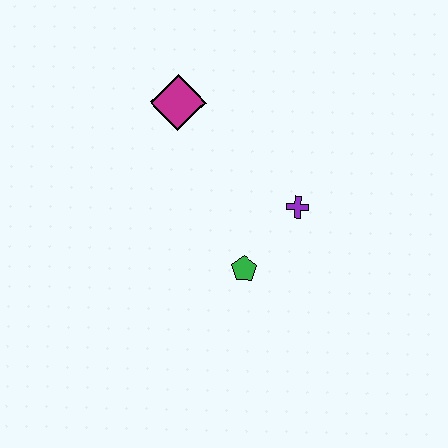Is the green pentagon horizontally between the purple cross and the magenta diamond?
Yes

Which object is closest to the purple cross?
The green pentagon is closest to the purple cross.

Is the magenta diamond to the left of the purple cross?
Yes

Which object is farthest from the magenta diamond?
The green pentagon is farthest from the magenta diamond.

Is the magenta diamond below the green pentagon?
No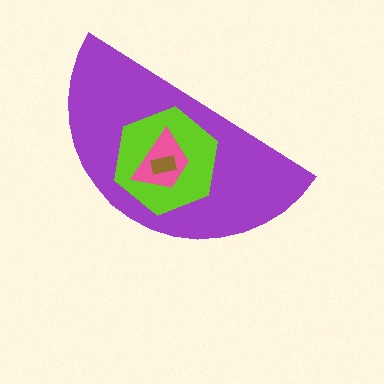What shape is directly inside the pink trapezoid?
The brown rectangle.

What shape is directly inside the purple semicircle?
The lime hexagon.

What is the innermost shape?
The brown rectangle.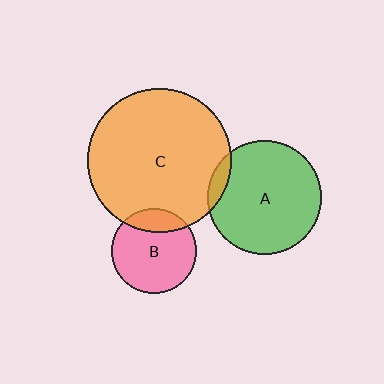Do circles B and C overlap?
Yes.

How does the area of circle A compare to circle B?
Approximately 1.8 times.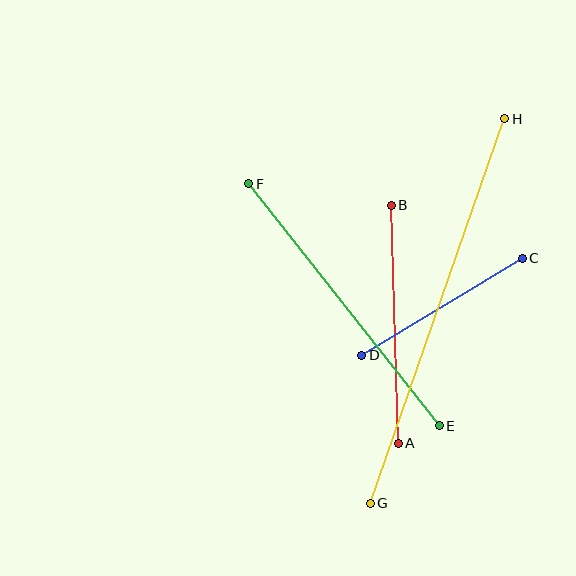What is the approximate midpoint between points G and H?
The midpoint is at approximately (437, 311) pixels.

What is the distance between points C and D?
The distance is approximately 188 pixels.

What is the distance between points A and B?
The distance is approximately 238 pixels.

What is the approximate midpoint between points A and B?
The midpoint is at approximately (395, 324) pixels.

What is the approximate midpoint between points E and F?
The midpoint is at approximately (344, 305) pixels.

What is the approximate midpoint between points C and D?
The midpoint is at approximately (442, 307) pixels.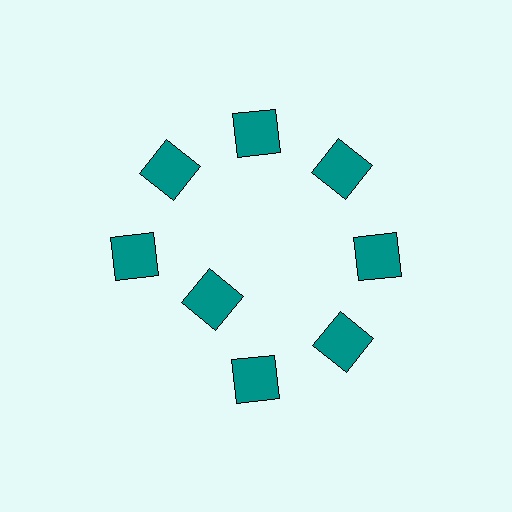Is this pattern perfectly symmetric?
No. The 8 teal squares are arranged in a ring, but one element near the 8 o'clock position is pulled inward toward the center, breaking the 8-fold rotational symmetry.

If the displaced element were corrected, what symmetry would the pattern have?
It would have 8-fold rotational symmetry — the pattern would map onto itself every 45 degrees.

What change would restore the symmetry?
The symmetry would be restored by moving it outward, back onto the ring so that all 8 squares sit at equal angles and equal distance from the center.